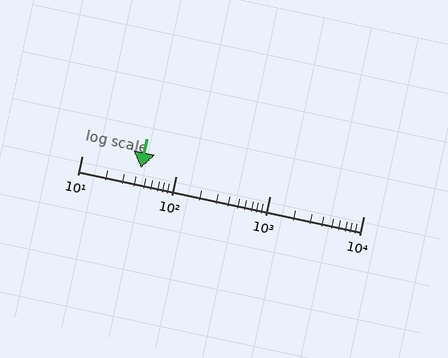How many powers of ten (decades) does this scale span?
The scale spans 3 decades, from 10 to 10000.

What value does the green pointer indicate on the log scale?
The pointer indicates approximately 43.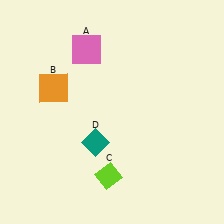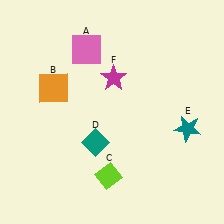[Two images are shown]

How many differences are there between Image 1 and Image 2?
There are 2 differences between the two images.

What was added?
A teal star (E), a magenta star (F) were added in Image 2.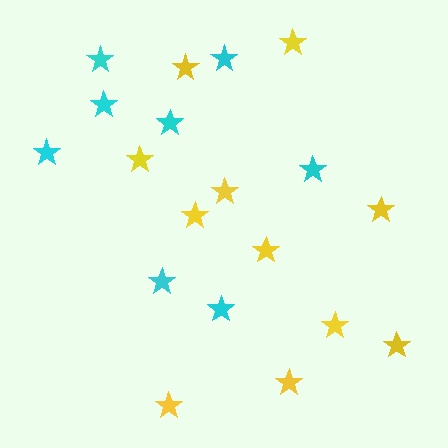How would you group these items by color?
There are 2 groups: one group of cyan stars (8) and one group of yellow stars (11).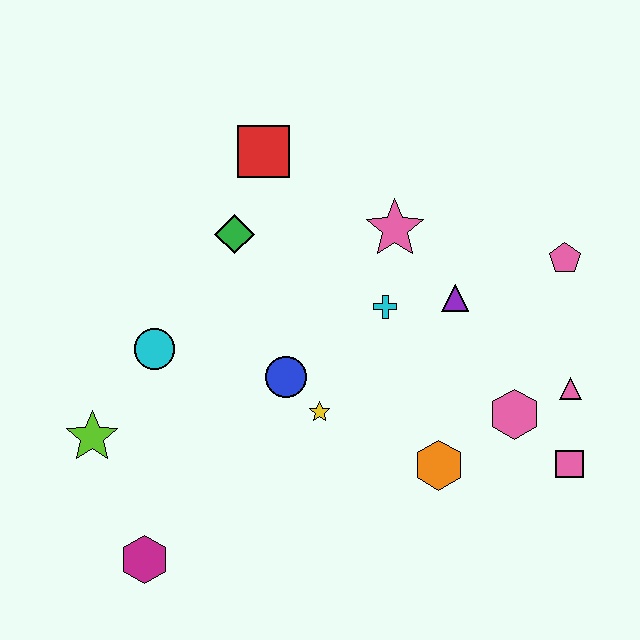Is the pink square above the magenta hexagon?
Yes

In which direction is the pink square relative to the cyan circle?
The pink square is to the right of the cyan circle.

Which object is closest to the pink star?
The cyan cross is closest to the pink star.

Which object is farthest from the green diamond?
The pink square is farthest from the green diamond.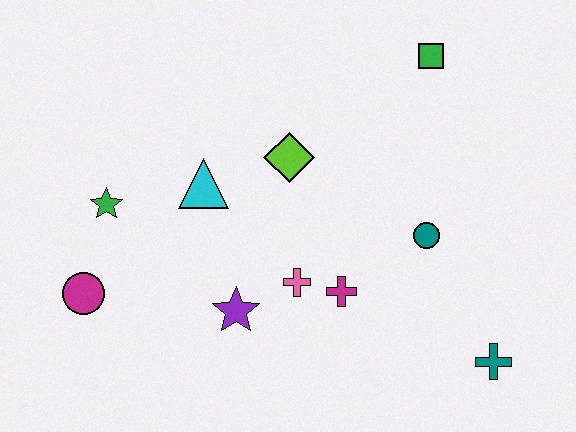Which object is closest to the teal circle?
The magenta cross is closest to the teal circle.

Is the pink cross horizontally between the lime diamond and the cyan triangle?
No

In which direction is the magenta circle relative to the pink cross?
The magenta circle is to the left of the pink cross.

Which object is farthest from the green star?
The teal cross is farthest from the green star.